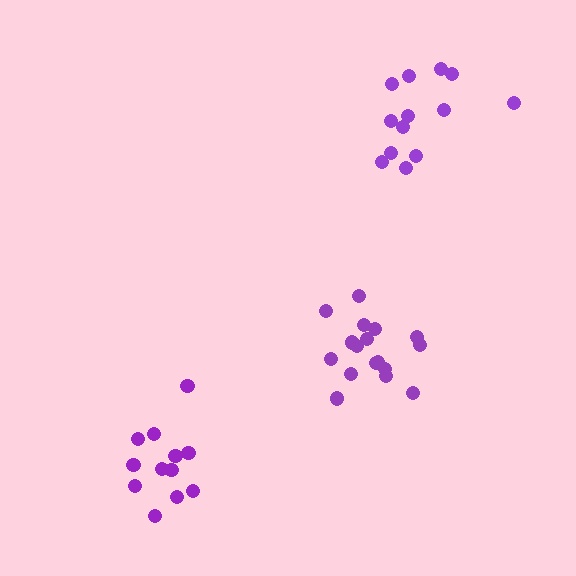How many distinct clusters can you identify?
There are 3 distinct clusters.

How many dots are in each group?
Group 1: 13 dots, Group 2: 12 dots, Group 3: 17 dots (42 total).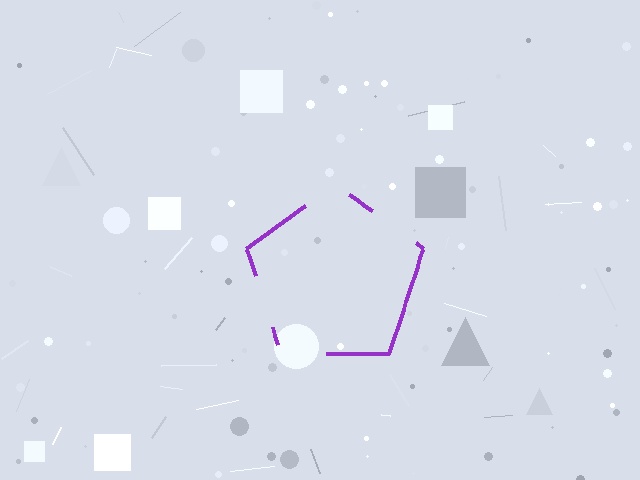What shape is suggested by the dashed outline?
The dashed outline suggests a pentagon.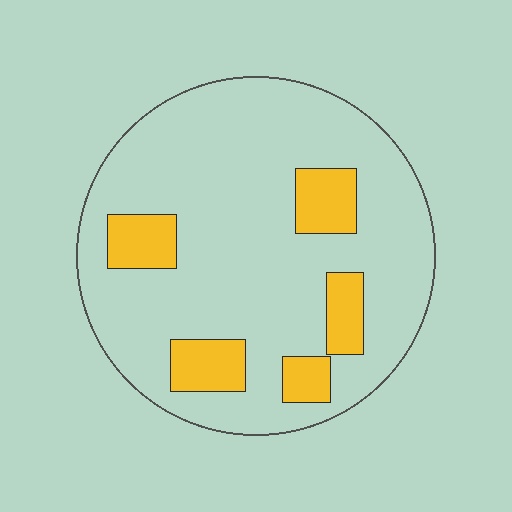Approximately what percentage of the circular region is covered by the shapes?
Approximately 15%.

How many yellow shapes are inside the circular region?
5.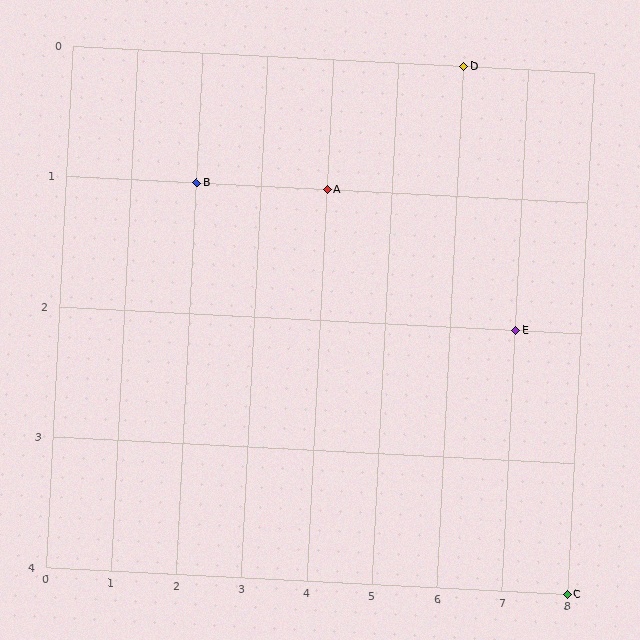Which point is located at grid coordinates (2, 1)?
Point B is at (2, 1).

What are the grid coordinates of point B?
Point B is at grid coordinates (2, 1).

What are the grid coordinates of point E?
Point E is at grid coordinates (7, 2).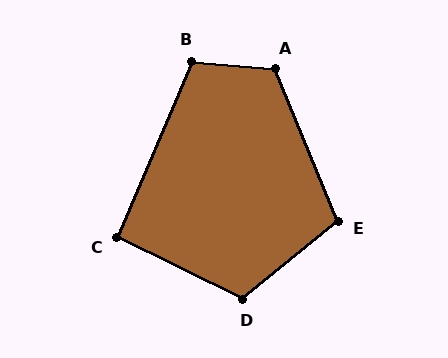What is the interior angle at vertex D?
Approximately 114 degrees (obtuse).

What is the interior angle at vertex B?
Approximately 108 degrees (obtuse).